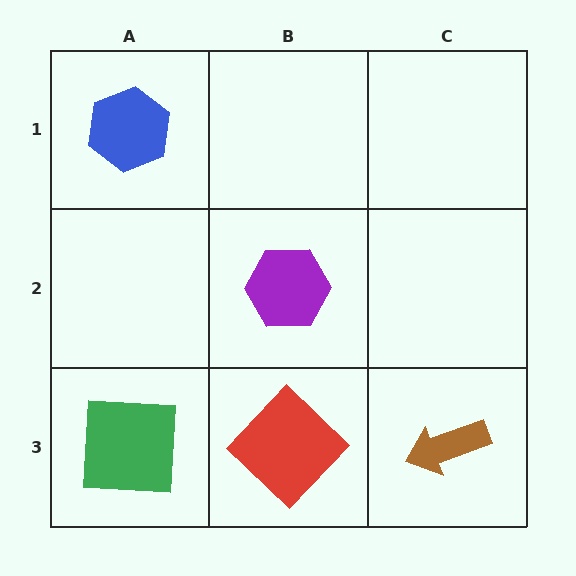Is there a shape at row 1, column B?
No, that cell is empty.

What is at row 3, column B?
A red diamond.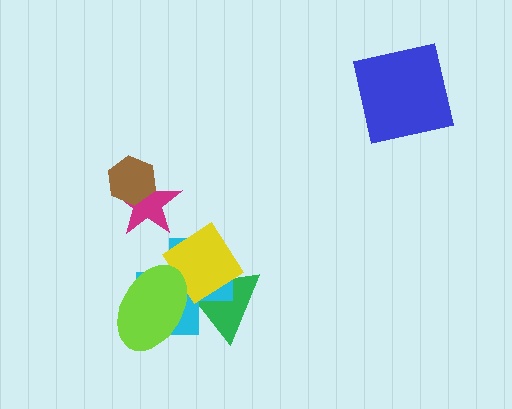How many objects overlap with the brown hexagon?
1 object overlaps with the brown hexagon.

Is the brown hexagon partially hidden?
No, no other shape covers it.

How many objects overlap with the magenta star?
1 object overlaps with the magenta star.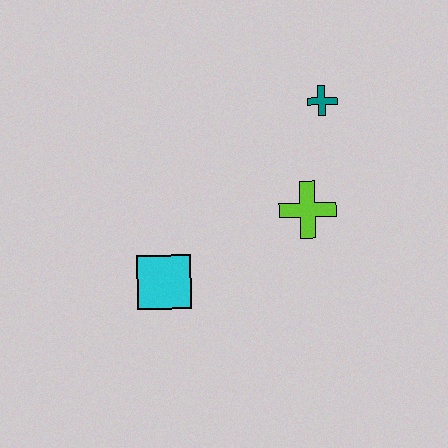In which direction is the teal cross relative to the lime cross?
The teal cross is above the lime cross.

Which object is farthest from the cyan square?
The teal cross is farthest from the cyan square.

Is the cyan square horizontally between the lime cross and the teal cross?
No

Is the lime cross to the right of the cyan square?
Yes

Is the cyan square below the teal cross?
Yes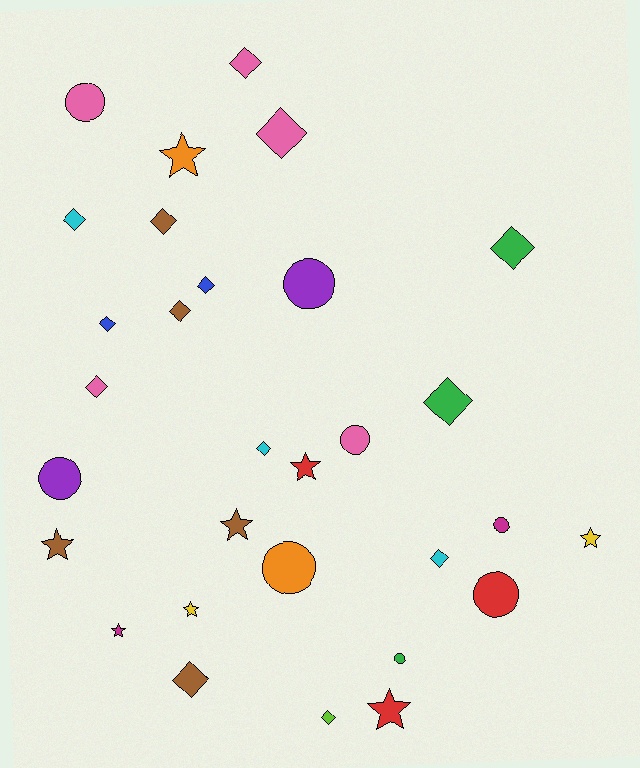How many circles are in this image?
There are 8 circles.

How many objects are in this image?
There are 30 objects.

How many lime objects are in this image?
There is 1 lime object.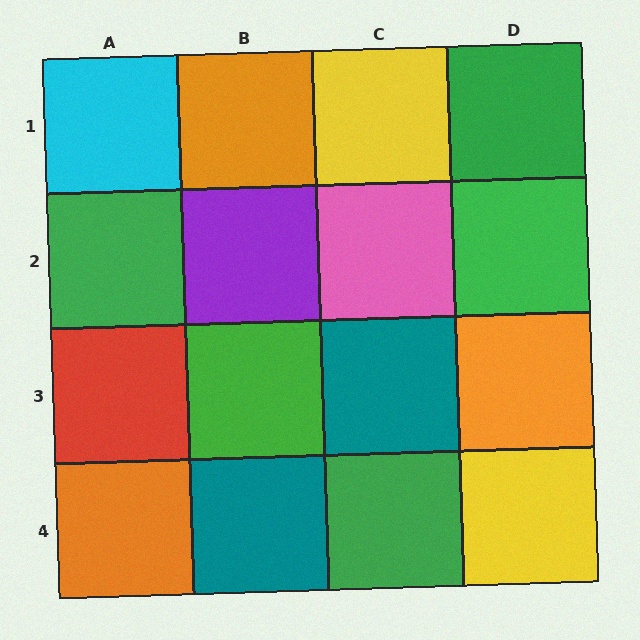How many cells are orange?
3 cells are orange.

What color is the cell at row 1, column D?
Green.